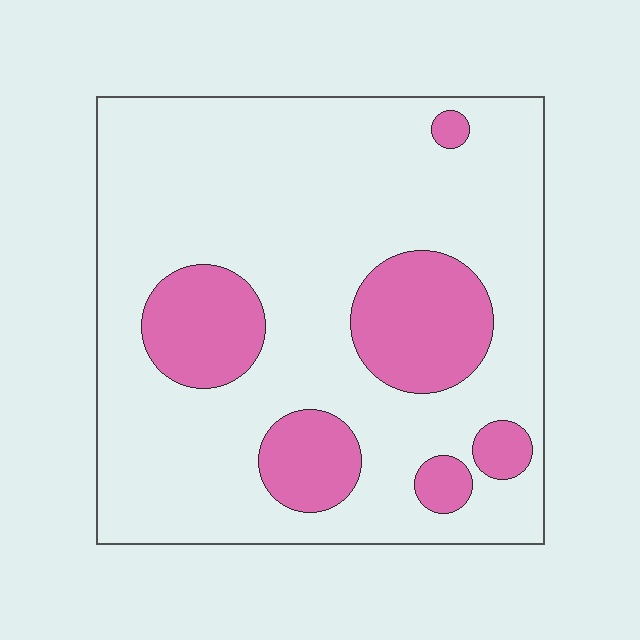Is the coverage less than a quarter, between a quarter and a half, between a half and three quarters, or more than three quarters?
Less than a quarter.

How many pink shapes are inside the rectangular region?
6.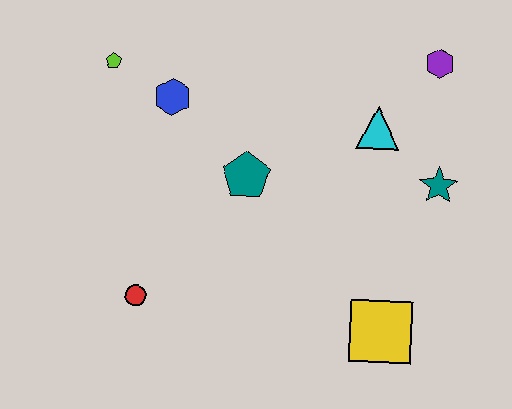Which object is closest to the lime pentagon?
The blue hexagon is closest to the lime pentagon.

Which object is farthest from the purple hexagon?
The red circle is farthest from the purple hexagon.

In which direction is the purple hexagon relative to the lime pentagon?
The purple hexagon is to the right of the lime pentagon.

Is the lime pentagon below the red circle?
No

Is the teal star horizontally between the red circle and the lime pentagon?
No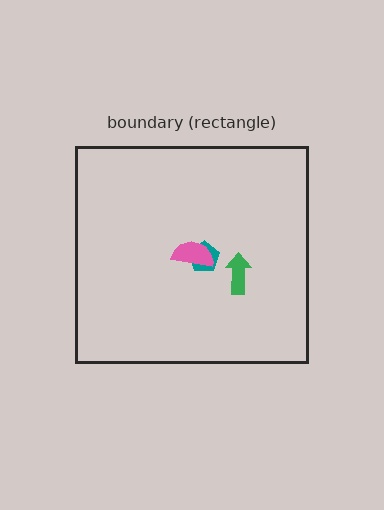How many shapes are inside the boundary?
3 inside, 0 outside.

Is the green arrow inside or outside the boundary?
Inside.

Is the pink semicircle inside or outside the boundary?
Inside.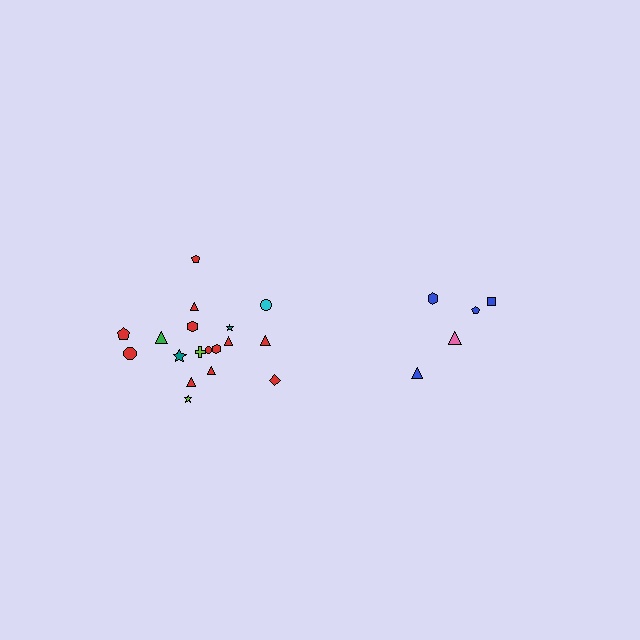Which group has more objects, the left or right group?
The left group.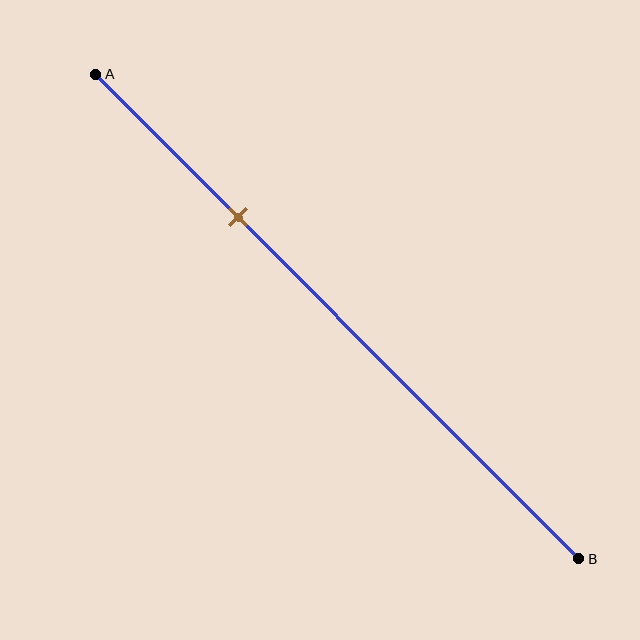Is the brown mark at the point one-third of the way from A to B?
No, the mark is at about 30% from A, not at the 33% one-third point.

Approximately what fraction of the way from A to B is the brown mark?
The brown mark is approximately 30% of the way from A to B.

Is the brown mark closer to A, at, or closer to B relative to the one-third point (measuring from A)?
The brown mark is closer to point A than the one-third point of segment AB.